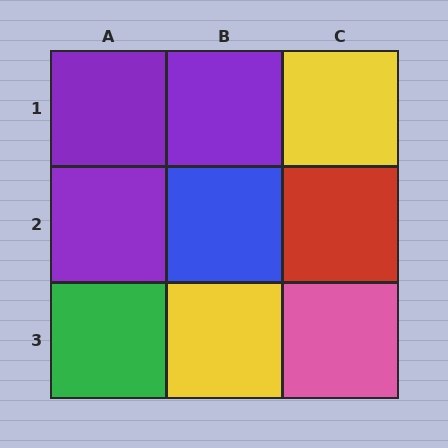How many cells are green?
1 cell is green.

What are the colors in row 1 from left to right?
Purple, purple, yellow.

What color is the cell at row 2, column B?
Blue.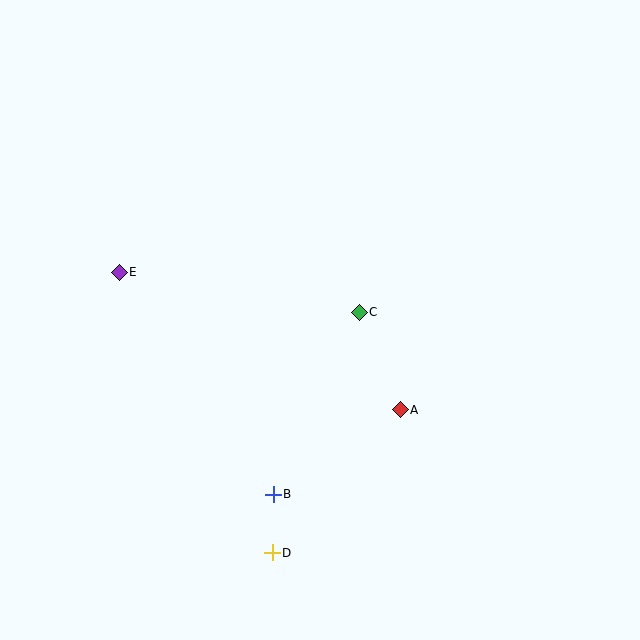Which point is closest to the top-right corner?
Point C is closest to the top-right corner.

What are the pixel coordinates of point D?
Point D is at (272, 553).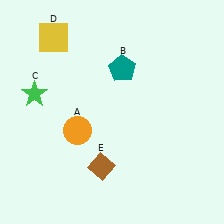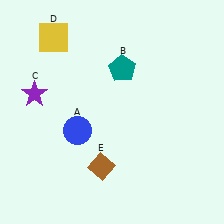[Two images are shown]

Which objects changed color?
A changed from orange to blue. C changed from green to purple.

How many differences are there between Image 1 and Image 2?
There are 2 differences between the two images.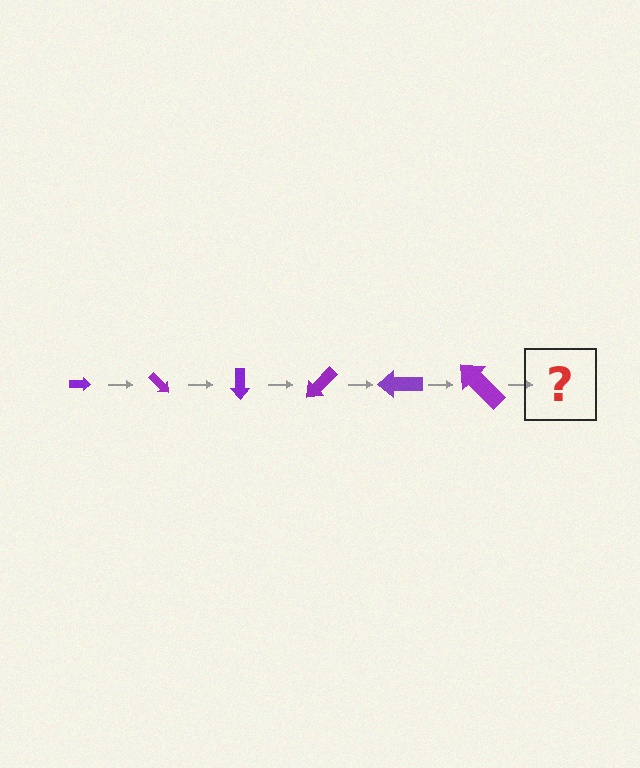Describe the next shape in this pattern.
It should be an arrow, larger than the previous one and rotated 270 degrees from the start.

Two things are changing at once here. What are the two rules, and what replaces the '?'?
The two rules are that the arrow grows larger each step and it rotates 45 degrees each step. The '?' should be an arrow, larger than the previous one and rotated 270 degrees from the start.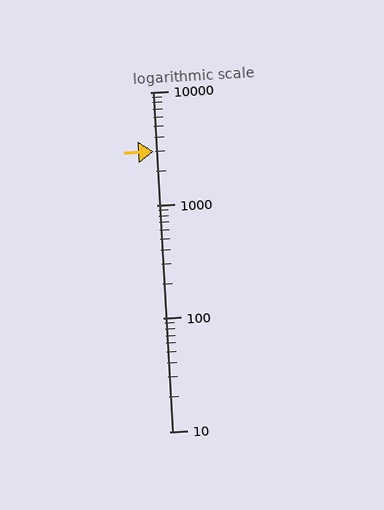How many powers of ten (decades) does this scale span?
The scale spans 3 decades, from 10 to 10000.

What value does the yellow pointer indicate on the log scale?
The pointer indicates approximately 3000.